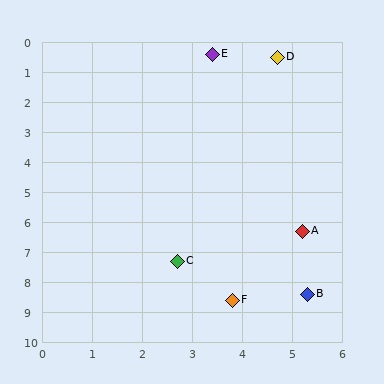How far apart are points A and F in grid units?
Points A and F are about 2.7 grid units apart.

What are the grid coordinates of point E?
Point E is at approximately (3.4, 0.4).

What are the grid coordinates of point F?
Point F is at approximately (3.8, 8.6).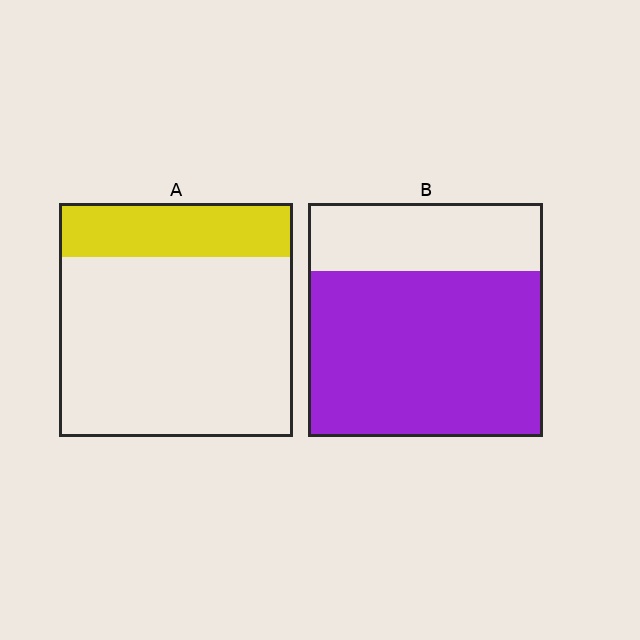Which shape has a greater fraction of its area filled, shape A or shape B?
Shape B.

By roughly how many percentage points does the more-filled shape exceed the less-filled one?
By roughly 50 percentage points (B over A).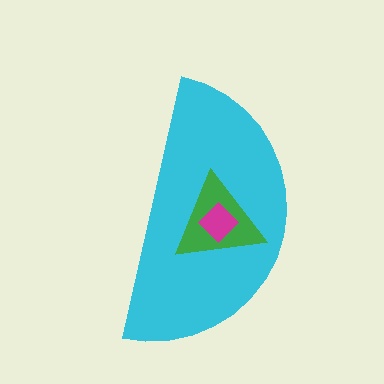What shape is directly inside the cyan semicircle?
The green triangle.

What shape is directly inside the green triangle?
The magenta diamond.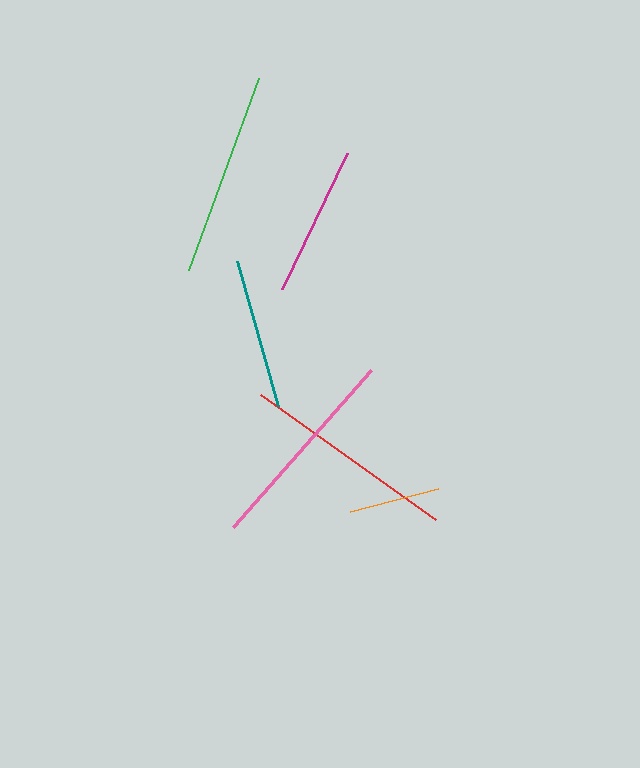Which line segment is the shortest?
The orange line is the shortest at approximately 91 pixels.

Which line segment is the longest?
The red line is the longest at approximately 216 pixels.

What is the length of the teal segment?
The teal segment is approximately 151 pixels long.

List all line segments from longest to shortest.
From longest to shortest: red, pink, green, teal, magenta, orange.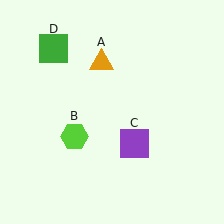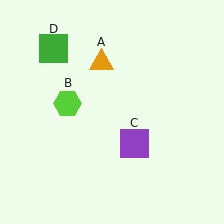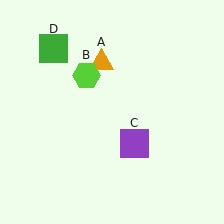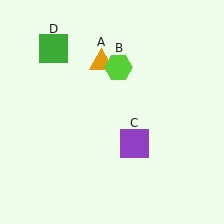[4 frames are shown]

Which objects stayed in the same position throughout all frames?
Orange triangle (object A) and purple square (object C) and green square (object D) remained stationary.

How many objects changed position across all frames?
1 object changed position: lime hexagon (object B).